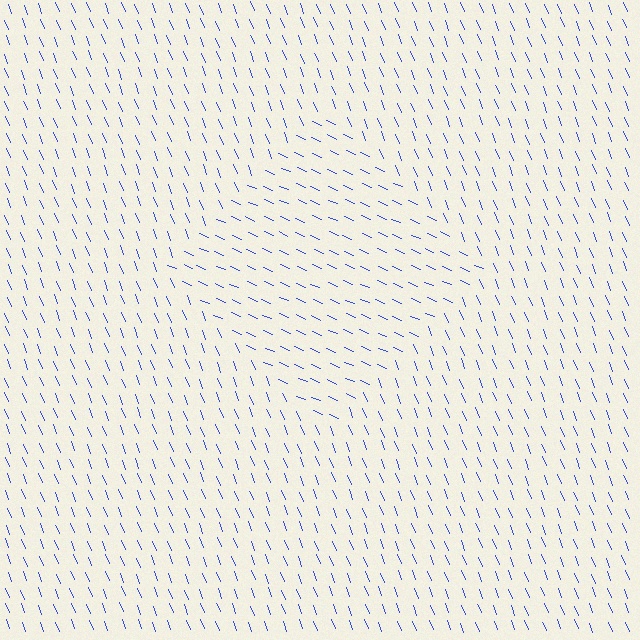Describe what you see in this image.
The image is filled with small blue line segments. A diamond region in the image has lines oriented differently from the surrounding lines, creating a visible texture boundary.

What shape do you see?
I see a diamond.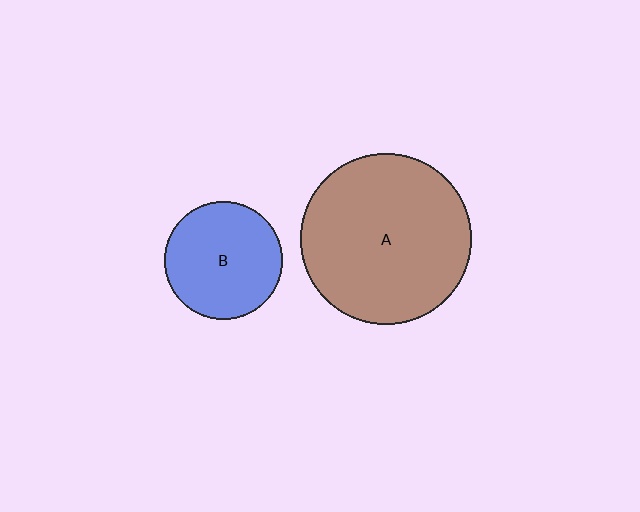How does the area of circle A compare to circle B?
Approximately 2.1 times.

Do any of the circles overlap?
No, none of the circles overlap.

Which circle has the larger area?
Circle A (brown).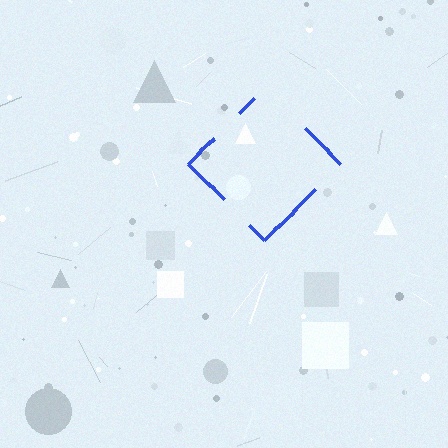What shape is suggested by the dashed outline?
The dashed outline suggests a diamond.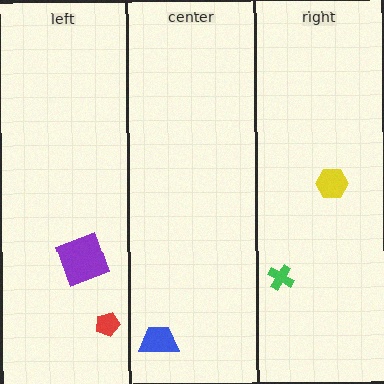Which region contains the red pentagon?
The left region.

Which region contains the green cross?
The right region.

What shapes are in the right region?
The yellow hexagon, the green cross.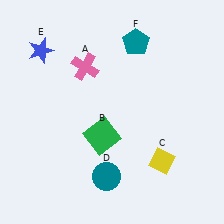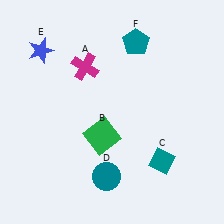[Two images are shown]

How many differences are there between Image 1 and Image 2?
There are 2 differences between the two images.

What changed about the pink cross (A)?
In Image 1, A is pink. In Image 2, it changed to magenta.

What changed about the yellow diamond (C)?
In Image 1, C is yellow. In Image 2, it changed to teal.